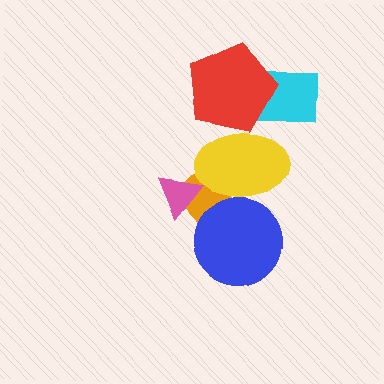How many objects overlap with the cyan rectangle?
2 objects overlap with the cyan rectangle.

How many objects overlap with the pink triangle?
1 object overlaps with the pink triangle.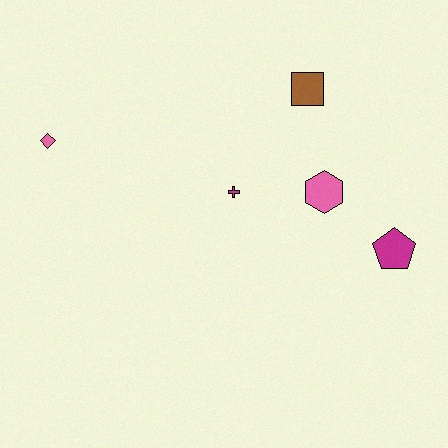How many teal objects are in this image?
There are no teal objects.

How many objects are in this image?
There are 5 objects.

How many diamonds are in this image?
There is 1 diamond.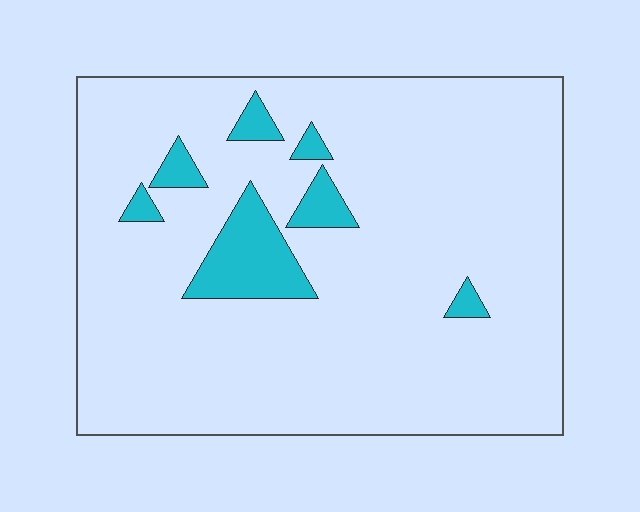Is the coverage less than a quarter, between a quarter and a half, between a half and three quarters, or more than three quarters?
Less than a quarter.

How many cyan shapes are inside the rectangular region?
7.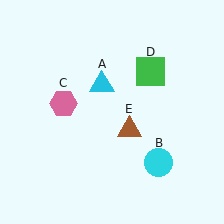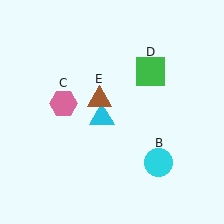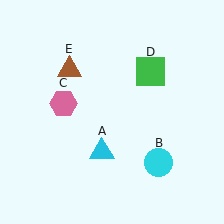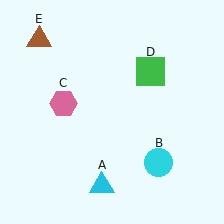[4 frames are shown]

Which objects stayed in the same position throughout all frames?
Cyan circle (object B) and pink hexagon (object C) and green square (object D) remained stationary.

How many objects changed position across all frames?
2 objects changed position: cyan triangle (object A), brown triangle (object E).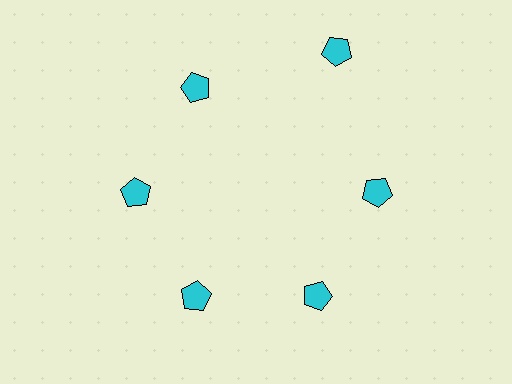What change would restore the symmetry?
The symmetry would be restored by moving it inward, back onto the ring so that all 6 pentagons sit at equal angles and equal distance from the center.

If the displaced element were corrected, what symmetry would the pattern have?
It would have 6-fold rotational symmetry — the pattern would map onto itself every 60 degrees.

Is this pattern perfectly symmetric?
No. The 6 cyan pentagons are arranged in a ring, but one element near the 1 o'clock position is pushed outward from the center, breaking the 6-fold rotational symmetry.